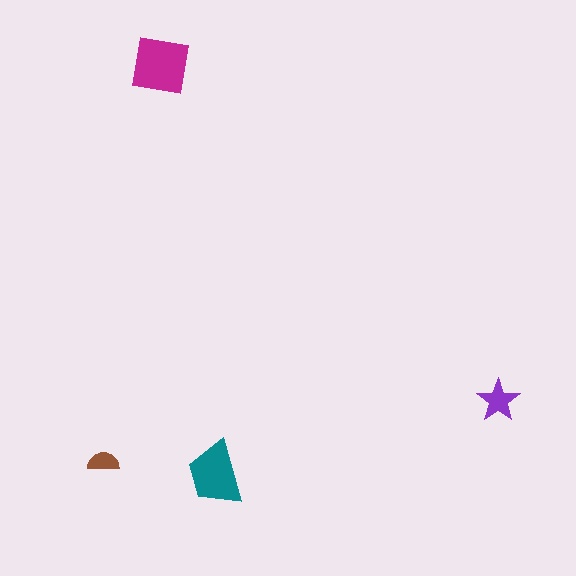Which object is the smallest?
The brown semicircle.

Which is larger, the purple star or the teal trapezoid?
The teal trapezoid.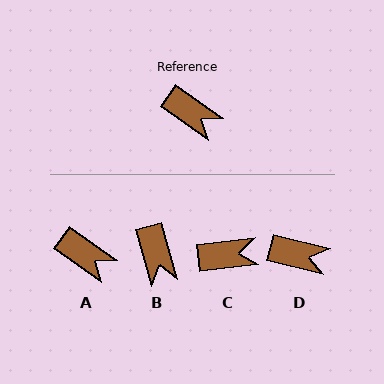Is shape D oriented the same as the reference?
No, it is off by about 21 degrees.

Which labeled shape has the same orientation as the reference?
A.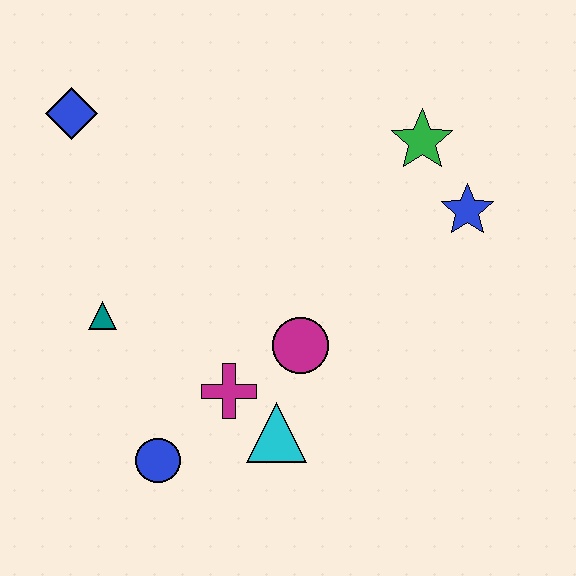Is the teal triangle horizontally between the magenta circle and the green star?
No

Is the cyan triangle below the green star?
Yes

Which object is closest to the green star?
The blue star is closest to the green star.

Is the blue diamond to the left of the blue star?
Yes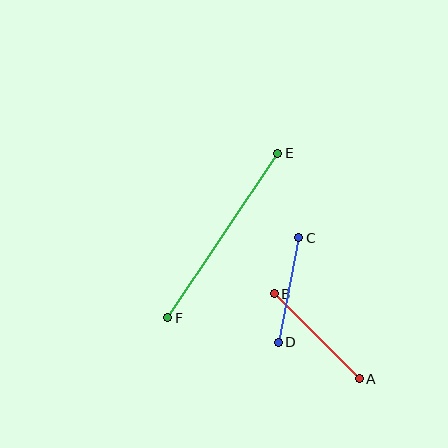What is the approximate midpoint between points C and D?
The midpoint is at approximately (289, 290) pixels.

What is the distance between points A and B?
The distance is approximately 120 pixels.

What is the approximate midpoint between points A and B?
The midpoint is at approximately (317, 336) pixels.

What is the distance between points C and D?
The distance is approximately 107 pixels.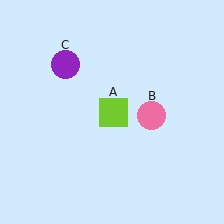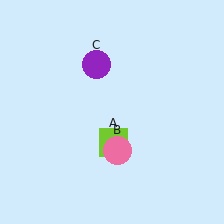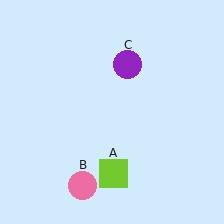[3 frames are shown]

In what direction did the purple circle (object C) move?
The purple circle (object C) moved right.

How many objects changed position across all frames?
3 objects changed position: lime square (object A), pink circle (object B), purple circle (object C).